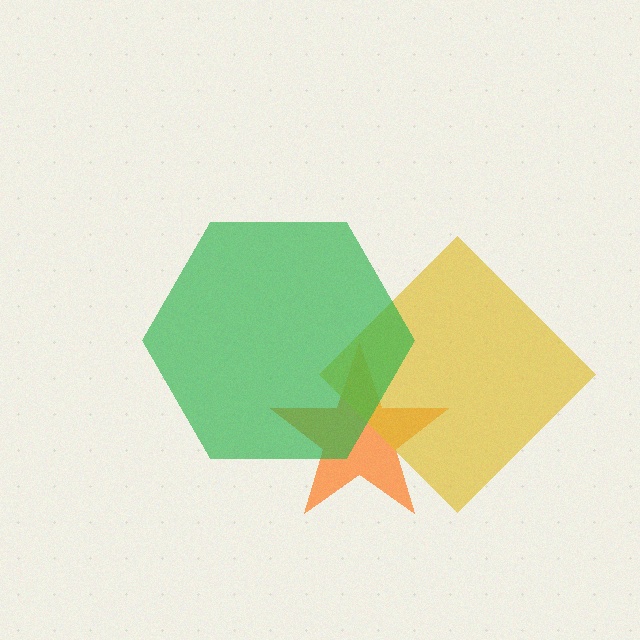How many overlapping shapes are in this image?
There are 3 overlapping shapes in the image.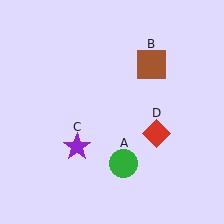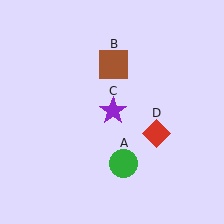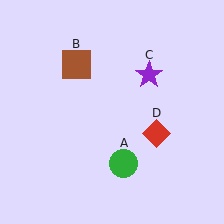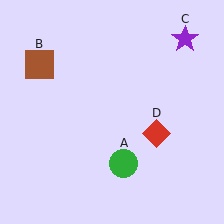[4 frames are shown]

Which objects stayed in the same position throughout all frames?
Green circle (object A) and red diamond (object D) remained stationary.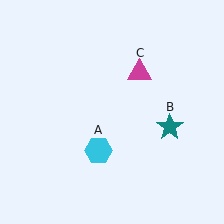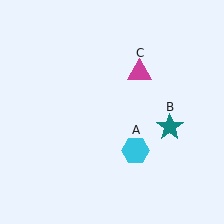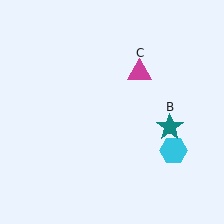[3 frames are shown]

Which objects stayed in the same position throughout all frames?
Teal star (object B) and magenta triangle (object C) remained stationary.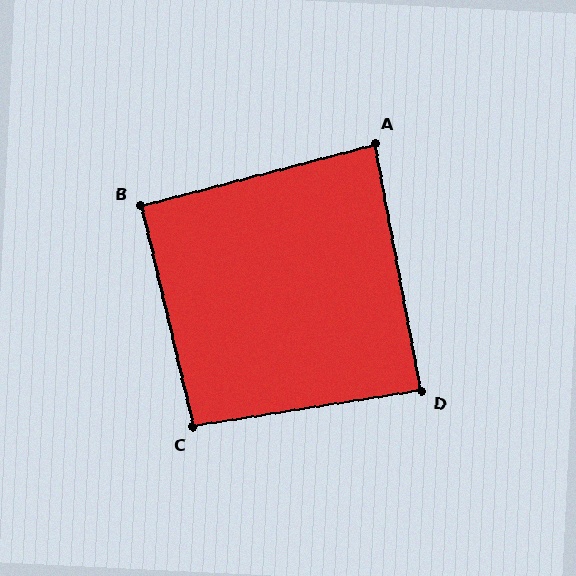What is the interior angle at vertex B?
Approximately 92 degrees (approximately right).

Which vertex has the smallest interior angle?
A, at approximately 86 degrees.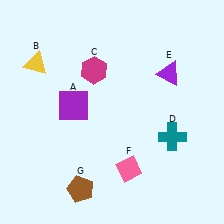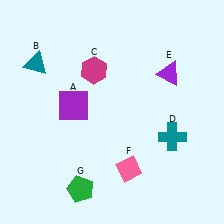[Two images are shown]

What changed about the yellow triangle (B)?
In Image 1, B is yellow. In Image 2, it changed to teal.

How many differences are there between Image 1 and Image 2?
There are 2 differences between the two images.